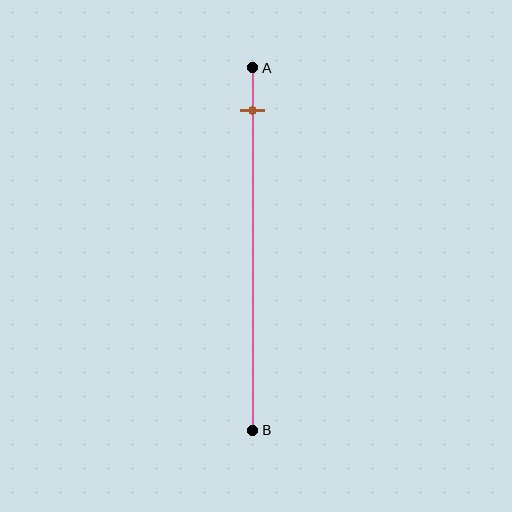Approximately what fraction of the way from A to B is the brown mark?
The brown mark is approximately 10% of the way from A to B.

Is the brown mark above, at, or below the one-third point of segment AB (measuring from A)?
The brown mark is above the one-third point of segment AB.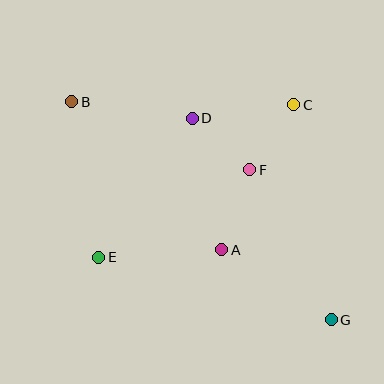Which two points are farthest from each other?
Points B and G are farthest from each other.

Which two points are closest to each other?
Points D and F are closest to each other.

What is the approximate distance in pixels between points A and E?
The distance between A and E is approximately 123 pixels.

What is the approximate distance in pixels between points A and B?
The distance between A and B is approximately 211 pixels.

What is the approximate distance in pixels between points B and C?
The distance between B and C is approximately 222 pixels.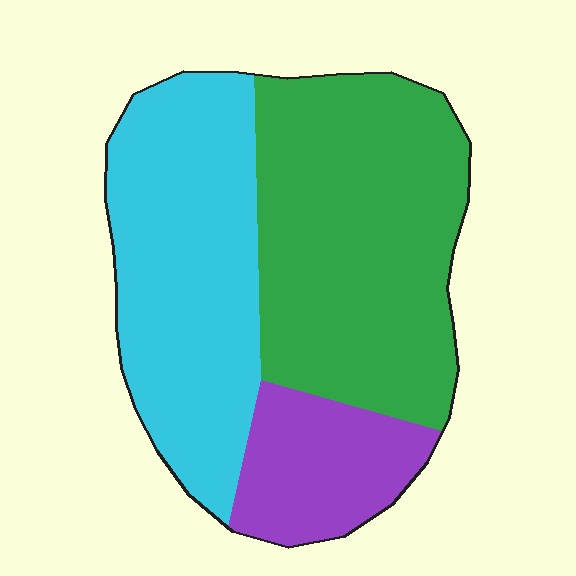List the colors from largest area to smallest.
From largest to smallest: green, cyan, purple.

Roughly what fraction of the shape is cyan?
Cyan covers around 40% of the shape.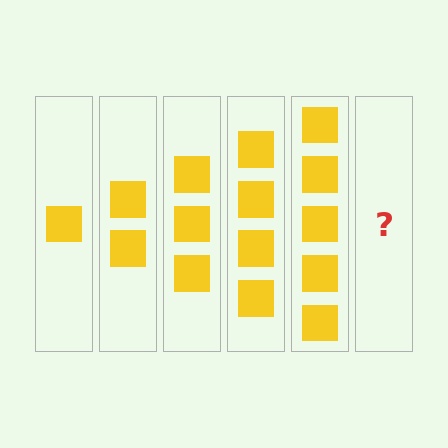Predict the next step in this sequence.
The next step is 6 squares.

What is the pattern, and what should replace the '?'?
The pattern is that each step adds one more square. The '?' should be 6 squares.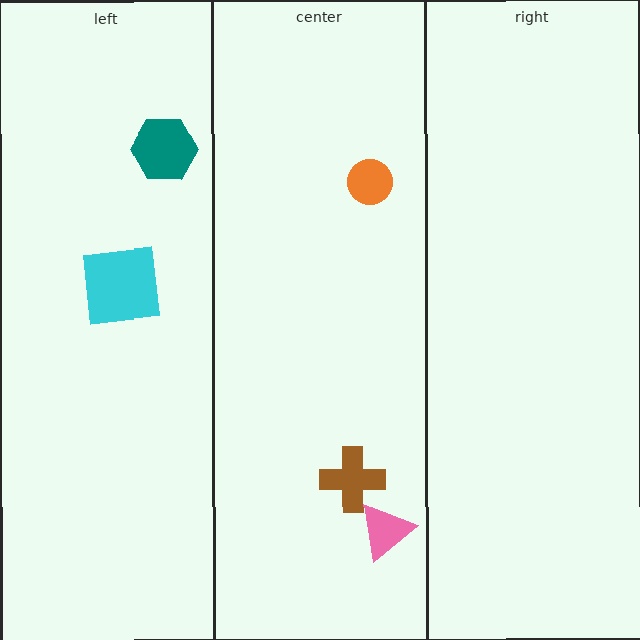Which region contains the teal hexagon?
The left region.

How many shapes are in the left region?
2.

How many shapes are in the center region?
3.